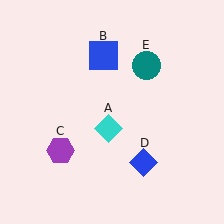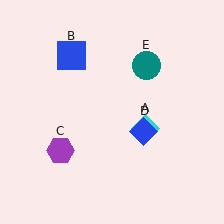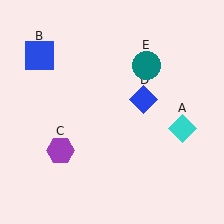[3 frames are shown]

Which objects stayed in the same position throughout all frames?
Purple hexagon (object C) and teal circle (object E) remained stationary.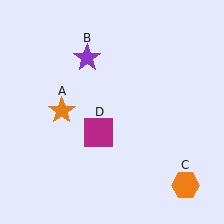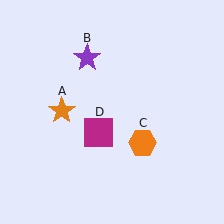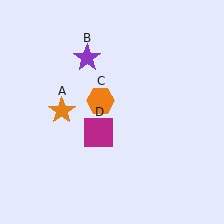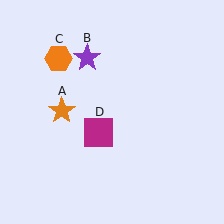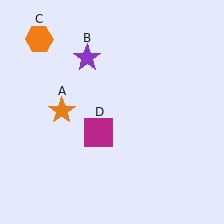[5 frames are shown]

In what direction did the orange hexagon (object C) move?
The orange hexagon (object C) moved up and to the left.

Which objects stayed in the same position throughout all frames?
Orange star (object A) and purple star (object B) and magenta square (object D) remained stationary.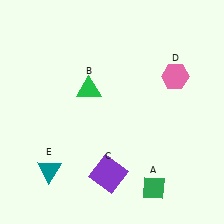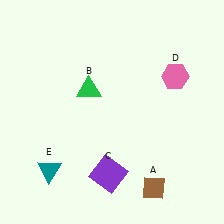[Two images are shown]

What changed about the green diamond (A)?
In Image 1, A is green. In Image 2, it changed to brown.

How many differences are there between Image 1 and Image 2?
There is 1 difference between the two images.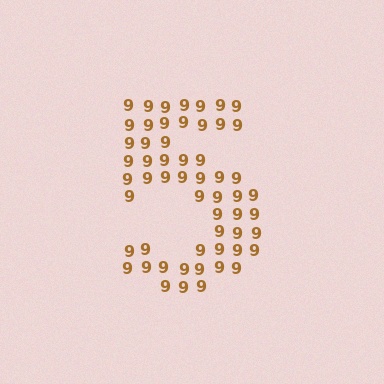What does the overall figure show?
The overall figure shows the digit 5.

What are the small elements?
The small elements are digit 9's.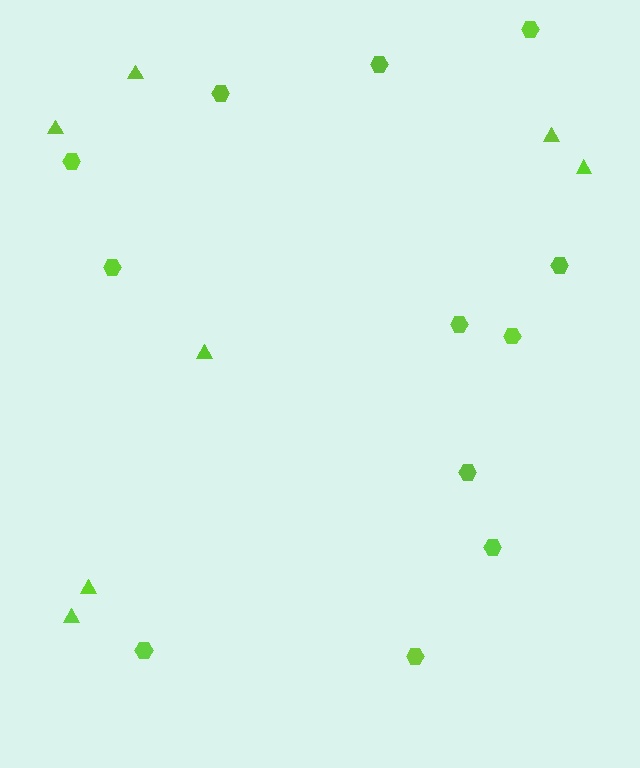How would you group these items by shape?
There are 2 groups: one group of hexagons (12) and one group of triangles (7).